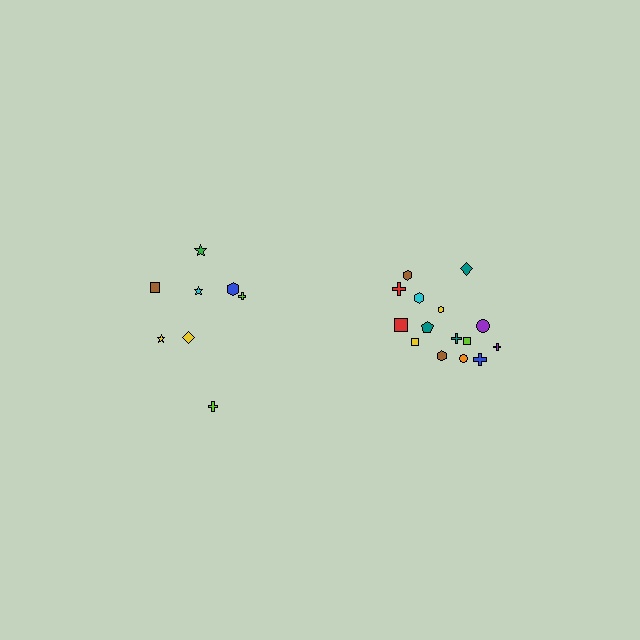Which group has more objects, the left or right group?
The right group.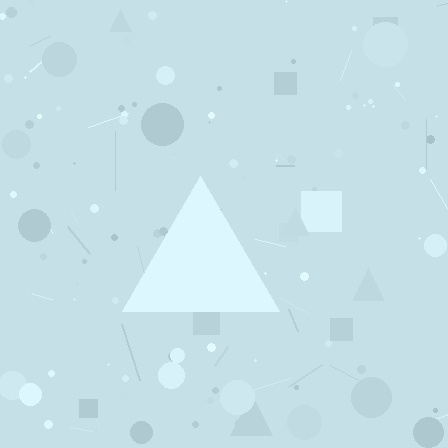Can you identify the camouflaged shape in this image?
The camouflaged shape is a triangle.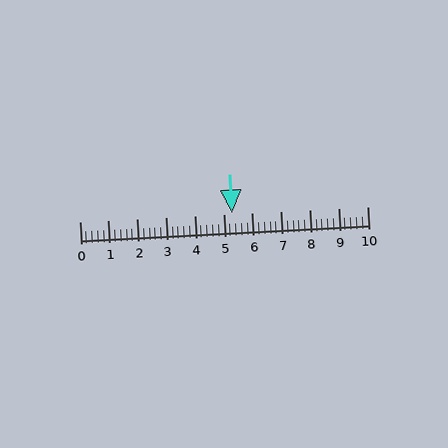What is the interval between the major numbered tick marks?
The major tick marks are spaced 1 units apart.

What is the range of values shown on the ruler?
The ruler shows values from 0 to 10.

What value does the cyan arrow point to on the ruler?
The cyan arrow points to approximately 5.3.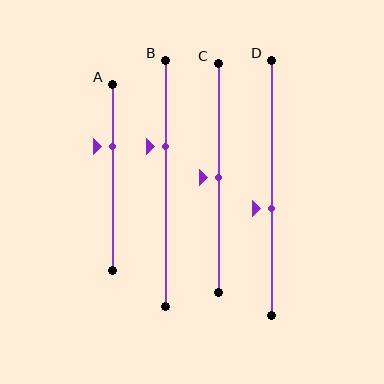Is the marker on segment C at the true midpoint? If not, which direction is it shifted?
Yes, the marker on segment C is at the true midpoint.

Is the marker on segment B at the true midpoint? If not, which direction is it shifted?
No, the marker on segment B is shifted upward by about 15% of the segment length.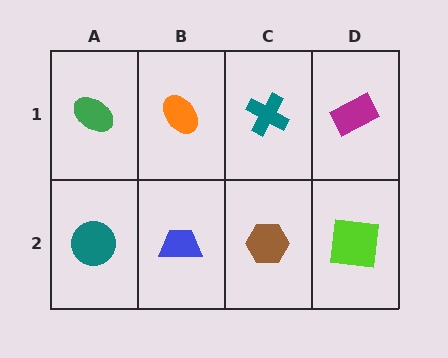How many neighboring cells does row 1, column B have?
3.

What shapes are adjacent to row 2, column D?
A magenta rectangle (row 1, column D), a brown hexagon (row 2, column C).